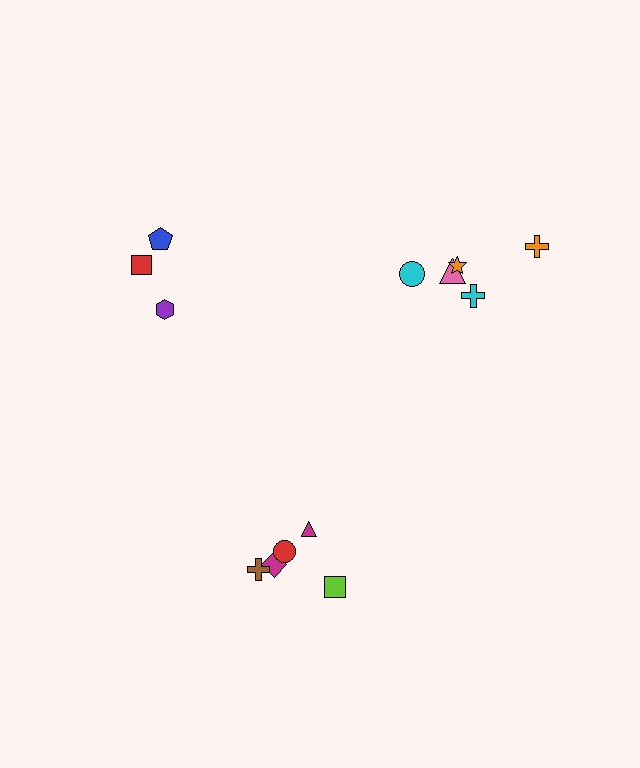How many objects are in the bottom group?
There are 5 objects.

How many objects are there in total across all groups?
There are 13 objects.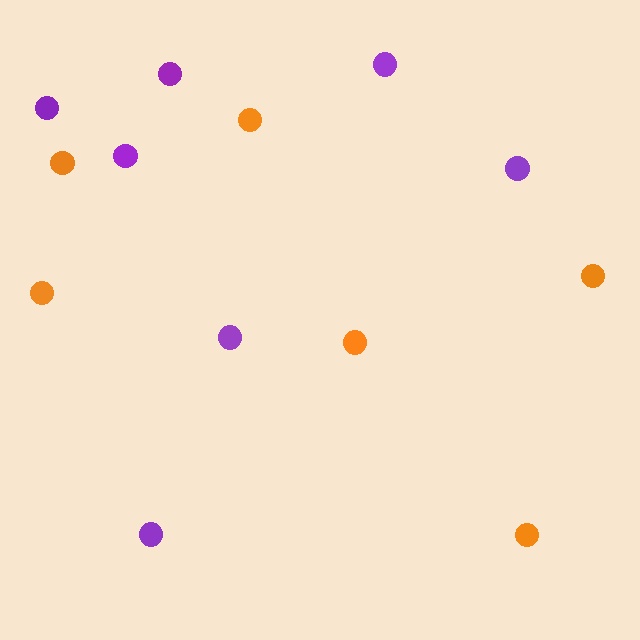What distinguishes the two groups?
There are 2 groups: one group of purple circles (7) and one group of orange circles (6).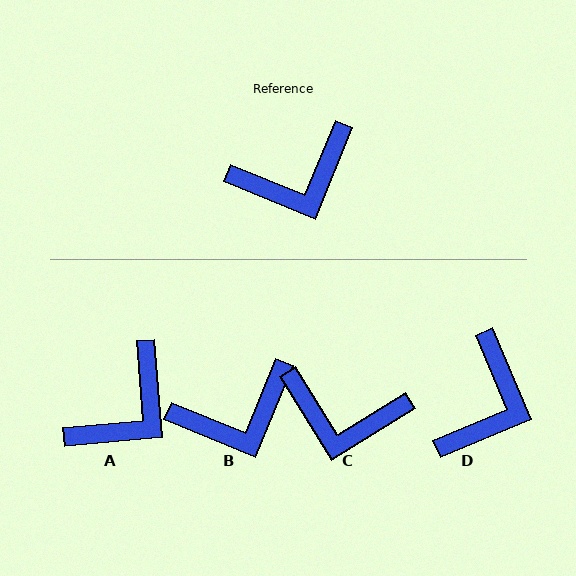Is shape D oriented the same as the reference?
No, it is off by about 45 degrees.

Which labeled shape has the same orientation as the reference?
B.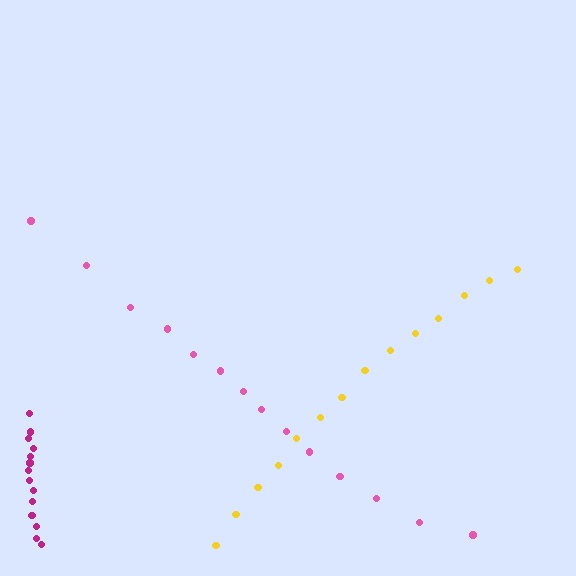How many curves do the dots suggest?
There are 3 distinct paths.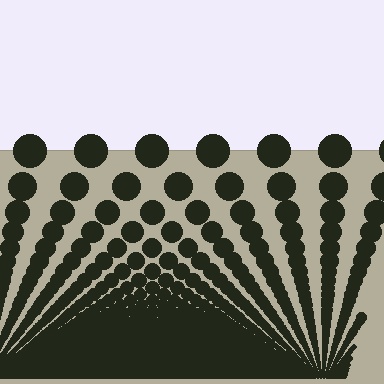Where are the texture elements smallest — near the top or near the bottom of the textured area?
Near the bottom.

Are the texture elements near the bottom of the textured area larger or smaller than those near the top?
Smaller. The gradient is inverted — elements near the bottom are smaller and denser.